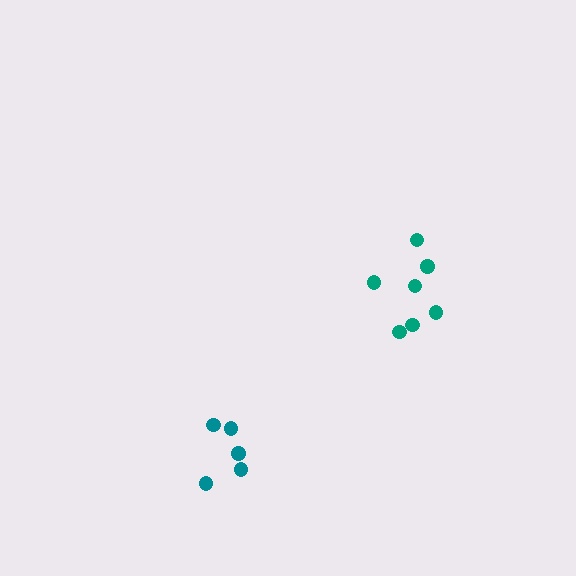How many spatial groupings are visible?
There are 2 spatial groupings.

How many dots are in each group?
Group 1: 7 dots, Group 2: 5 dots (12 total).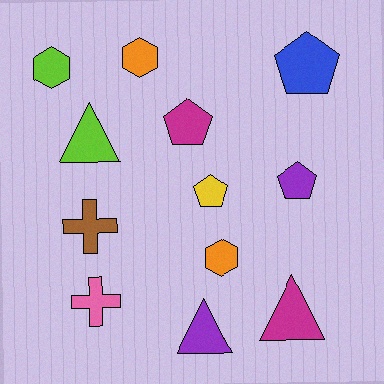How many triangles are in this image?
There are 3 triangles.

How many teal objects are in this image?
There are no teal objects.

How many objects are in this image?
There are 12 objects.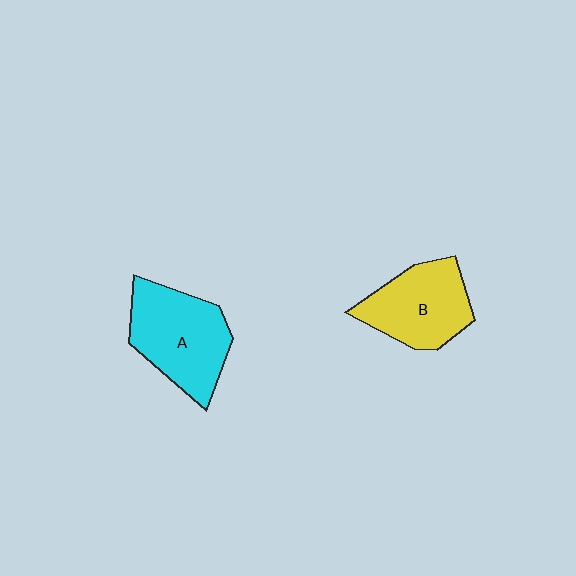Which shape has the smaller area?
Shape B (yellow).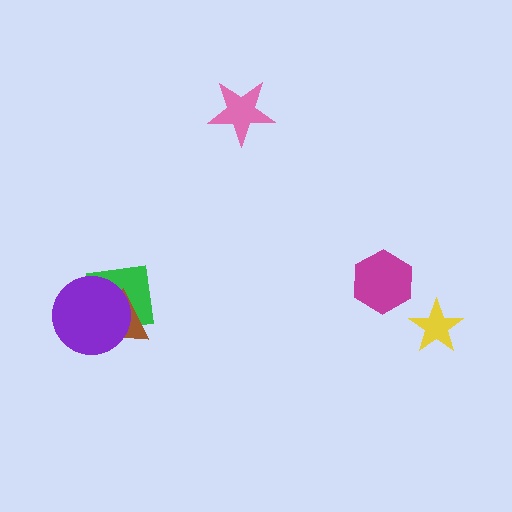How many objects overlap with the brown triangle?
2 objects overlap with the brown triangle.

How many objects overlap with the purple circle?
2 objects overlap with the purple circle.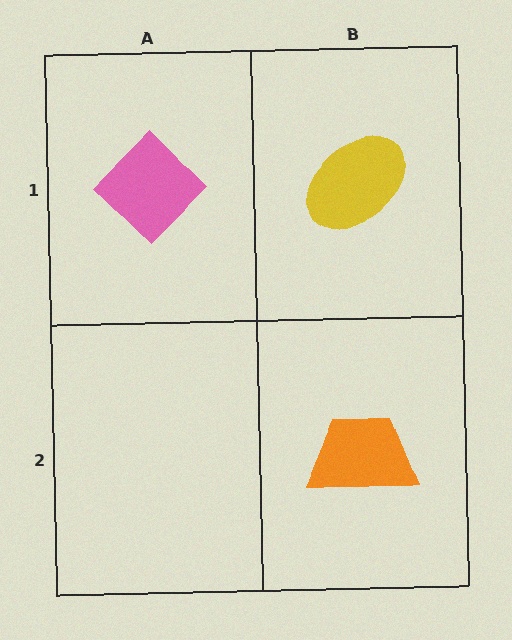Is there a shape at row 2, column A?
No, that cell is empty.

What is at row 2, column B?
An orange trapezoid.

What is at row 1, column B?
A yellow ellipse.